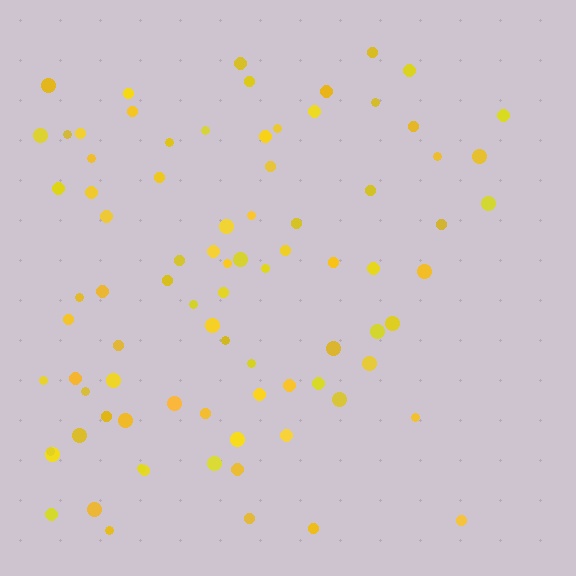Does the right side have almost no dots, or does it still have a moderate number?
Still a moderate number, just noticeably fewer than the left.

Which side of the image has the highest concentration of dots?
The left.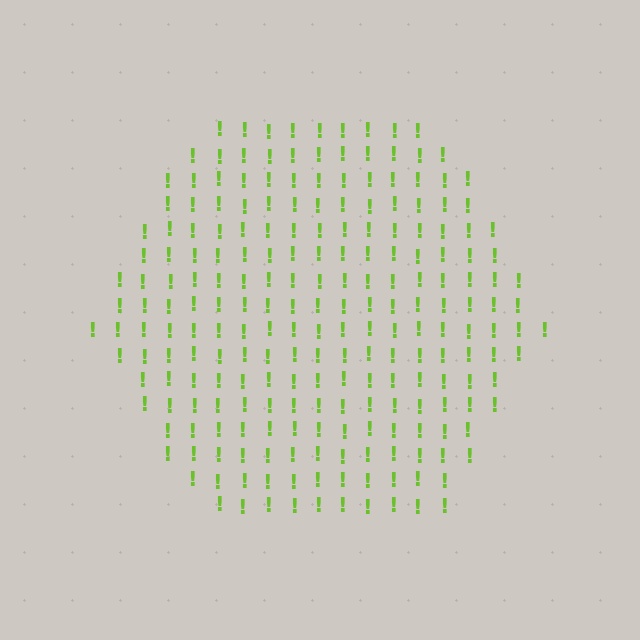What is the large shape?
The large shape is a hexagon.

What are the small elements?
The small elements are exclamation marks.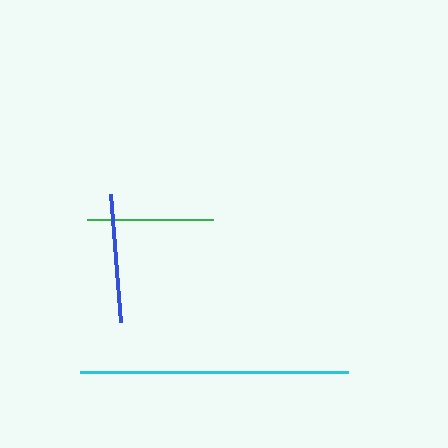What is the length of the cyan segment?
The cyan segment is approximately 269 pixels long.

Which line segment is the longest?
The cyan line is the longest at approximately 269 pixels.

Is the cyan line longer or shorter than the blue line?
The cyan line is longer than the blue line.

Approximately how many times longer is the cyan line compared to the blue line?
The cyan line is approximately 2.1 times the length of the blue line.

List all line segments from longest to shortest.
From longest to shortest: cyan, blue, green.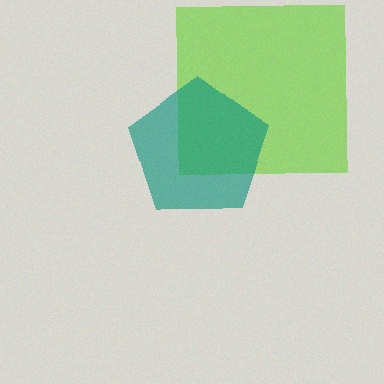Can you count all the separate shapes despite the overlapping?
Yes, there are 2 separate shapes.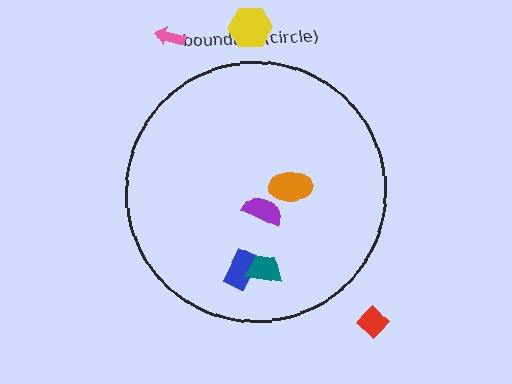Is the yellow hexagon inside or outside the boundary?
Outside.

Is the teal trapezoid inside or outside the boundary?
Inside.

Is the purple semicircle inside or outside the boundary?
Inside.